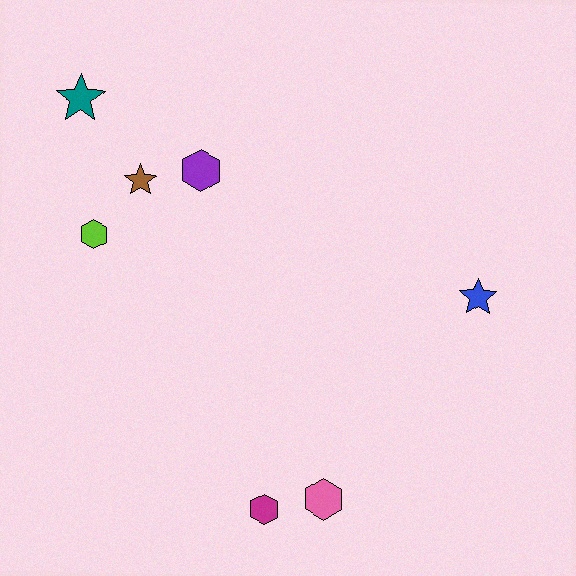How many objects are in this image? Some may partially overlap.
There are 7 objects.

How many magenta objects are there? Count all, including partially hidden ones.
There is 1 magenta object.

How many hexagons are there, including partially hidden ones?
There are 4 hexagons.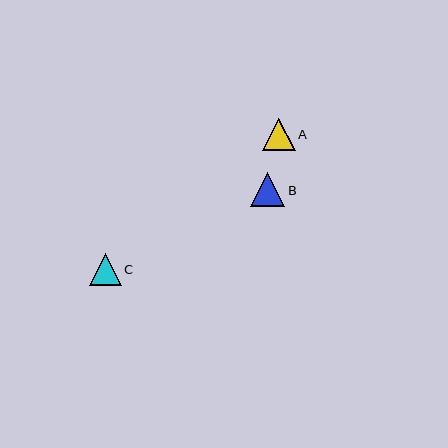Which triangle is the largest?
Triangle B is the largest with a size of approximately 34 pixels.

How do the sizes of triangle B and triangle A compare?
Triangle B and triangle A are approximately the same size.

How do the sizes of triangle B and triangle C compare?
Triangle B and triangle C are approximately the same size.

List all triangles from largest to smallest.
From largest to smallest: B, A, C.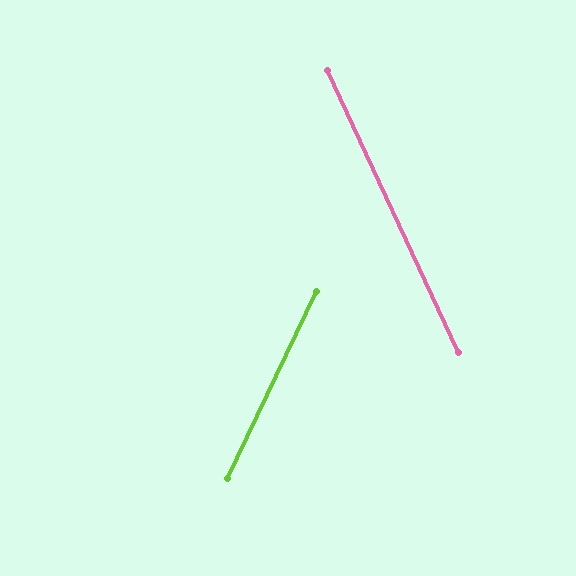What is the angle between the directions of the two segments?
Approximately 50 degrees.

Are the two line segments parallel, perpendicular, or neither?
Neither parallel nor perpendicular — they differ by about 50°.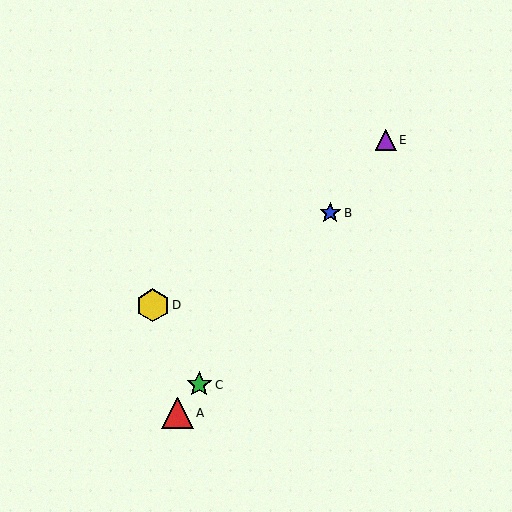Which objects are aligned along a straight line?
Objects A, B, C, E are aligned along a straight line.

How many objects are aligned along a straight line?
4 objects (A, B, C, E) are aligned along a straight line.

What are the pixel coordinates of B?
Object B is at (330, 213).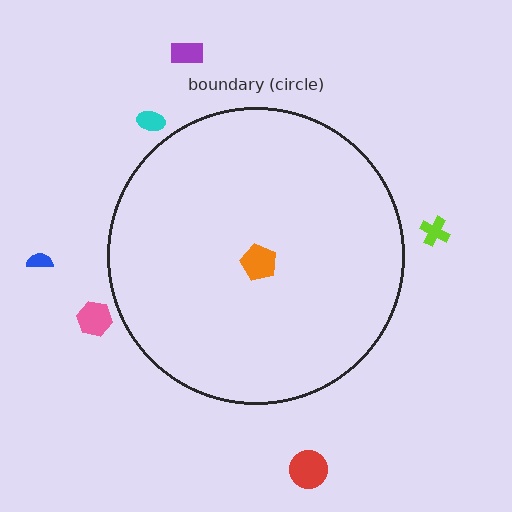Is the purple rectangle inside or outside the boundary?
Outside.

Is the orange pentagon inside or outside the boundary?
Inside.